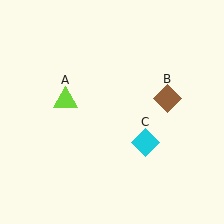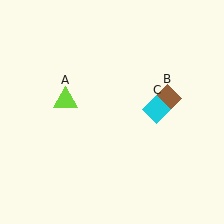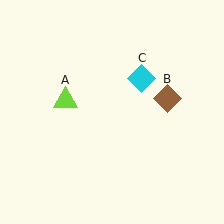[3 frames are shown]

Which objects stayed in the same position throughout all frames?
Lime triangle (object A) and brown diamond (object B) remained stationary.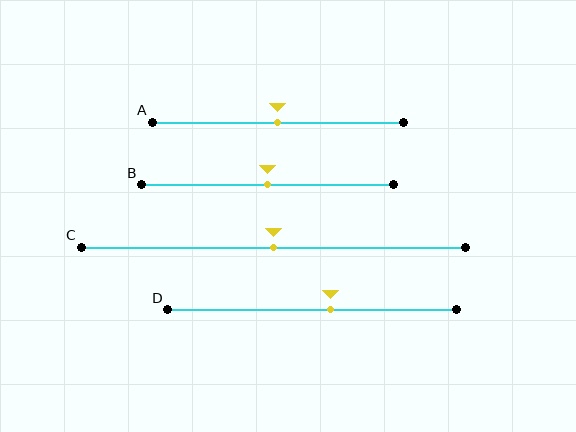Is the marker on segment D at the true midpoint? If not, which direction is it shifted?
No, the marker on segment D is shifted to the right by about 7% of the segment length.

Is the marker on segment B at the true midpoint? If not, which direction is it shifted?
Yes, the marker on segment B is at the true midpoint.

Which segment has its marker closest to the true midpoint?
Segment A has its marker closest to the true midpoint.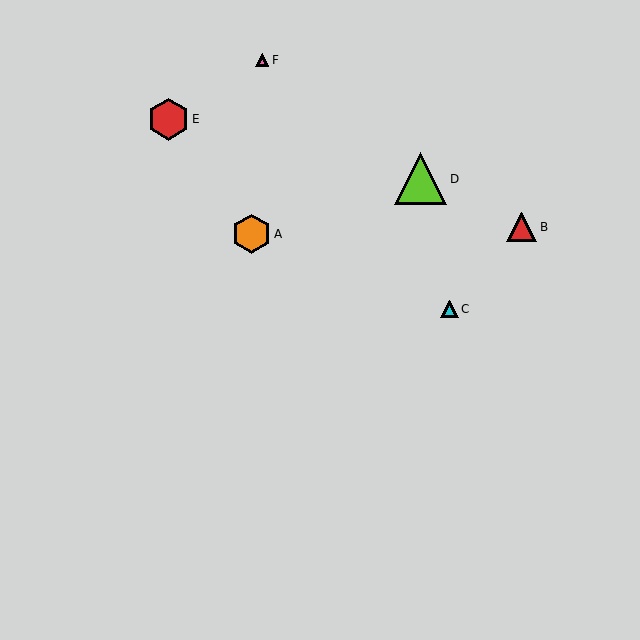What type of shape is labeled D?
Shape D is a lime triangle.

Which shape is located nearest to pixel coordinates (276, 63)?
The pink triangle (labeled F) at (262, 60) is nearest to that location.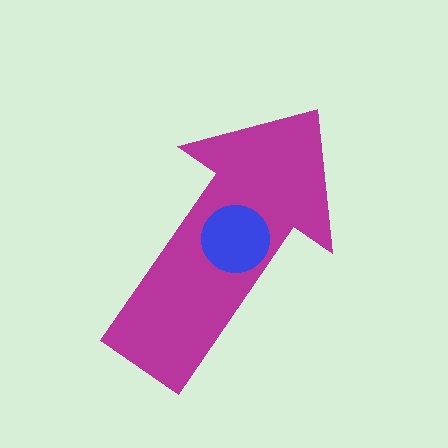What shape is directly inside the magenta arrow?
The blue circle.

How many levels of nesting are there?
2.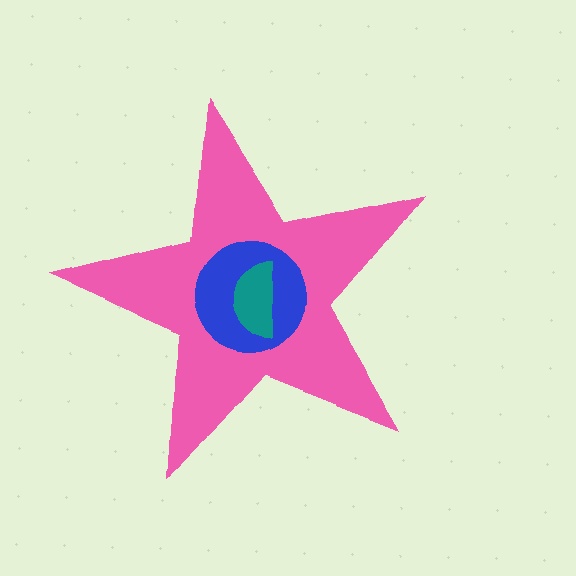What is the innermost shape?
The teal semicircle.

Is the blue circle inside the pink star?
Yes.